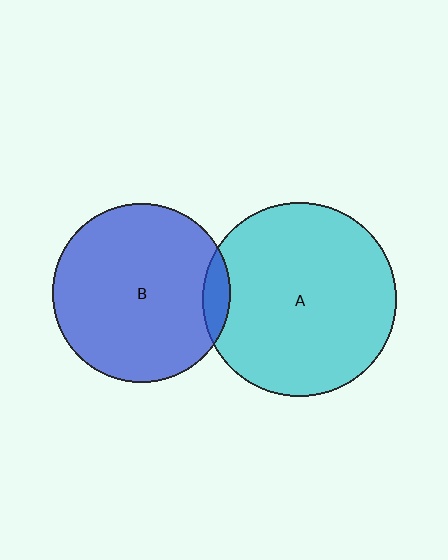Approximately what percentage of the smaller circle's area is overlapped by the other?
Approximately 5%.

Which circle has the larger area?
Circle A (cyan).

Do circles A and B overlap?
Yes.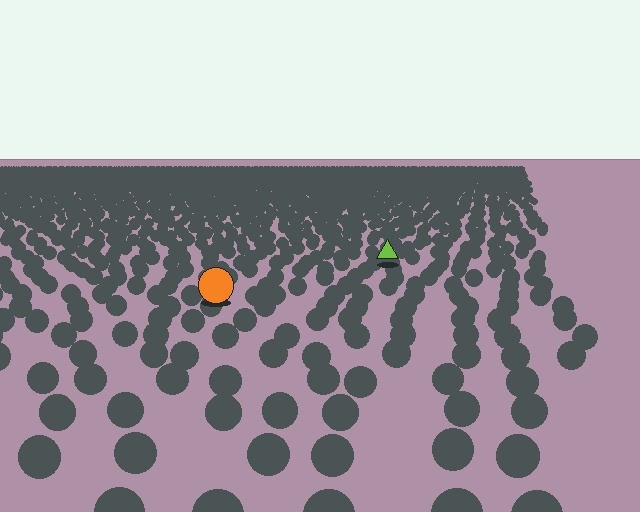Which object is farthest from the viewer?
The lime triangle is farthest from the viewer. It appears smaller and the ground texture around it is denser.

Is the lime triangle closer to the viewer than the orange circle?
No. The orange circle is closer — you can tell from the texture gradient: the ground texture is coarser near it.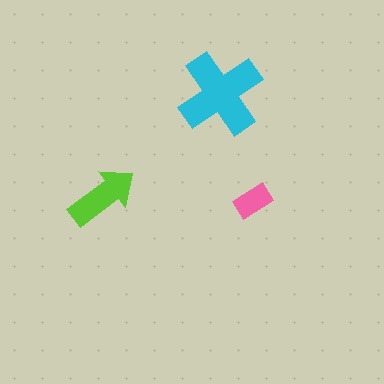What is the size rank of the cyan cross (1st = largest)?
1st.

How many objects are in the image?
There are 3 objects in the image.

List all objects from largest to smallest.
The cyan cross, the lime arrow, the pink rectangle.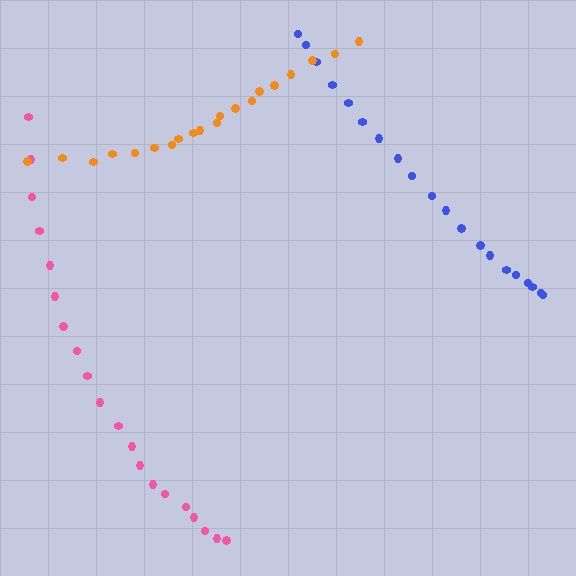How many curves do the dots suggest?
There are 3 distinct paths.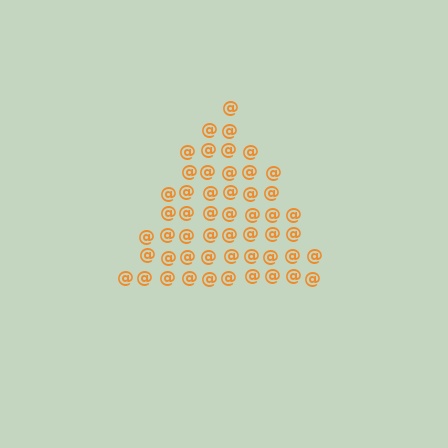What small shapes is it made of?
It is made of small at signs.